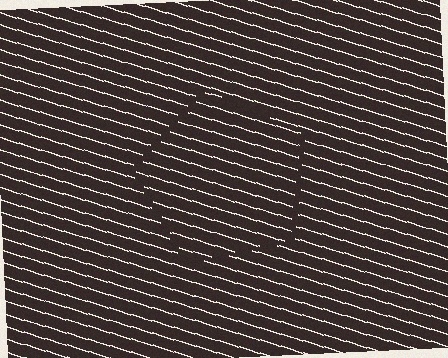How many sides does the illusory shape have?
5 sides — the line-ends trace a pentagon.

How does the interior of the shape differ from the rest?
The interior of the shape contains the same grating, shifted by half a period — the contour is defined by the phase discontinuity where line-ends from the inner and outer gratings abut.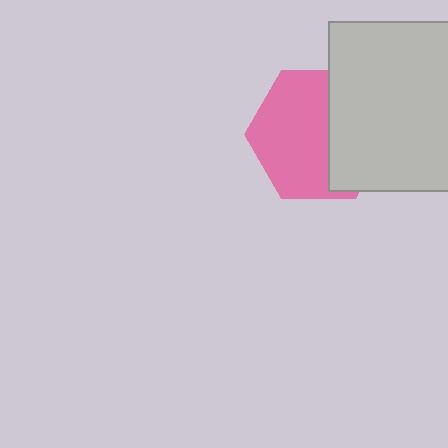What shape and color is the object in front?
The object in front is a light gray square.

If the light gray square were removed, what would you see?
You would see the complete pink hexagon.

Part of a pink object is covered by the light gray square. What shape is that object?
It is a hexagon.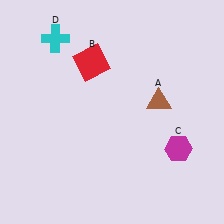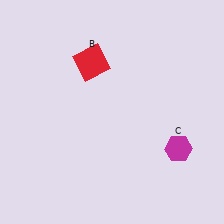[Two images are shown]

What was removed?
The brown triangle (A), the cyan cross (D) were removed in Image 2.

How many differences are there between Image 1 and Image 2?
There are 2 differences between the two images.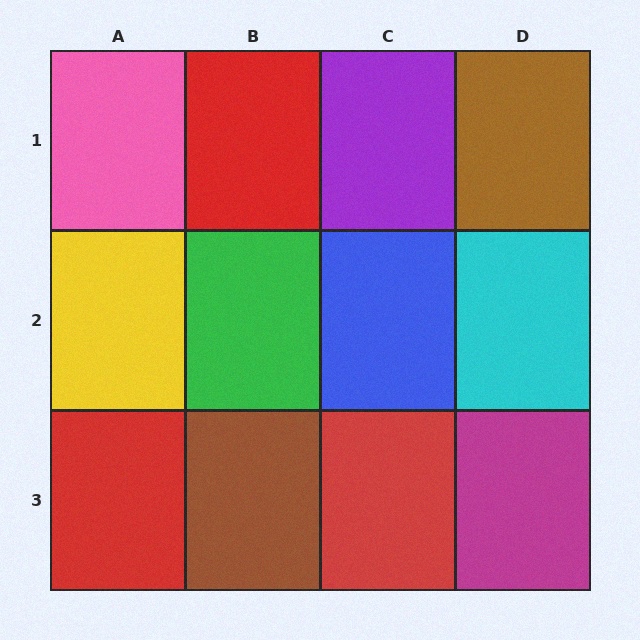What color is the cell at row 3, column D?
Magenta.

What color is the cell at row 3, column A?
Red.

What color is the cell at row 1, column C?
Purple.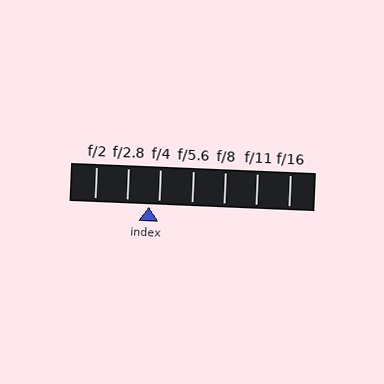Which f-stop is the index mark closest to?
The index mark is closest to f/4.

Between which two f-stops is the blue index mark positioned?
The index mark is between f/2.8 and f/4.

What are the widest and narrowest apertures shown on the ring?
The widest aperture shown is f/2 and the narrowest is f/16.